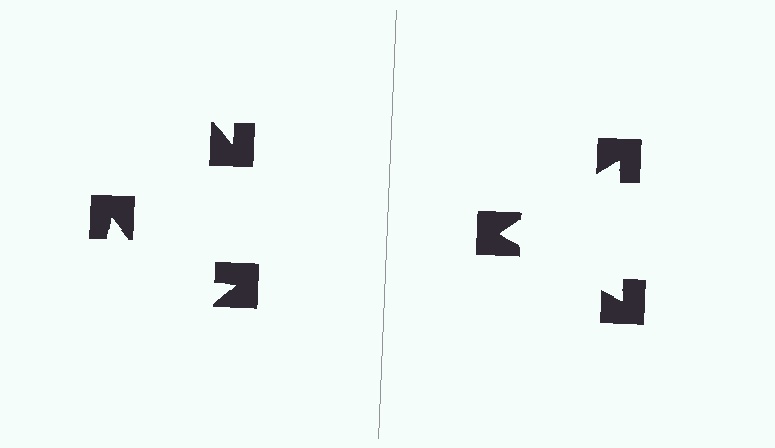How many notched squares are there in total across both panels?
6 — 3 on each side.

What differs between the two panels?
The notched squares are positioned identically on both sides; only the wedge orientations differ. On the right they align to a triangle; on the left they are misaligned.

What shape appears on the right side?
An illusory triangle.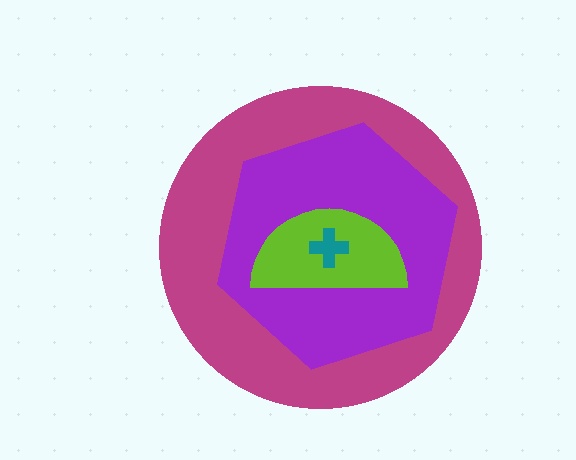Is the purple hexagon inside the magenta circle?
Yes.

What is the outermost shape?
The magenta circle.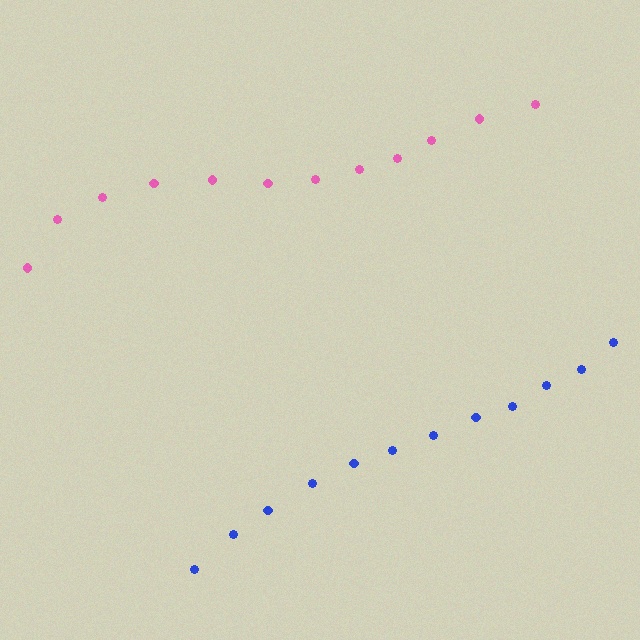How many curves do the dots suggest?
There are 2 distinct paths.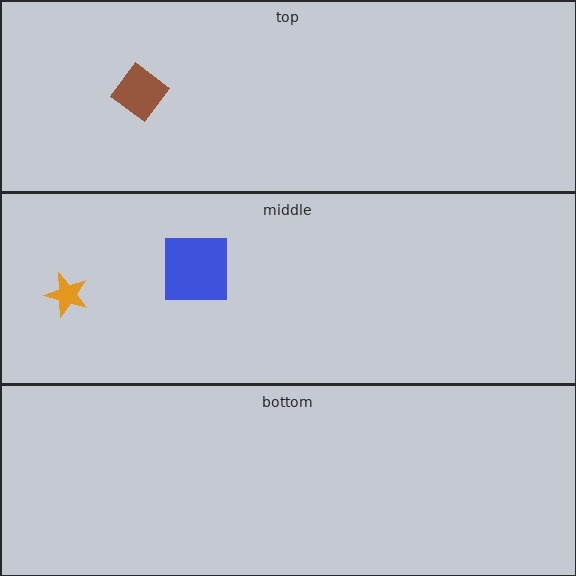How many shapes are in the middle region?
2.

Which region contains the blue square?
The middle region.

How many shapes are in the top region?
1.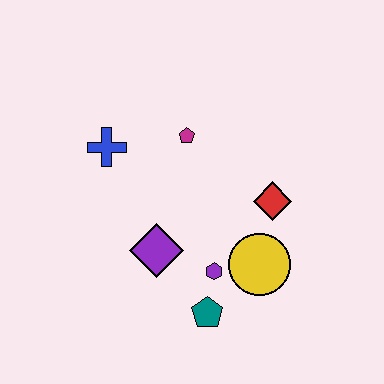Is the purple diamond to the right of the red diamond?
No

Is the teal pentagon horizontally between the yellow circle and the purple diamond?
Yes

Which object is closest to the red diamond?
The yellow circle is closest to the red diamond.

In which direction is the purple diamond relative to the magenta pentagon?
The purple diamond is below the magenta pentagon.